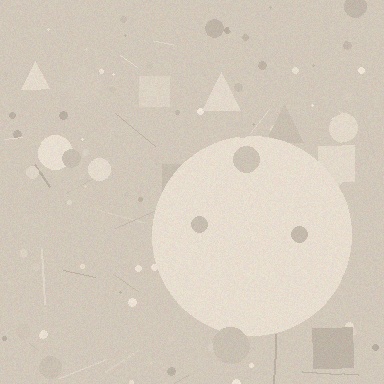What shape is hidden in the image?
A circle is hidden in the image.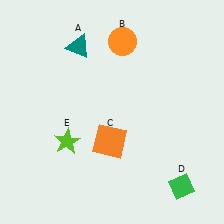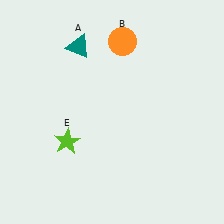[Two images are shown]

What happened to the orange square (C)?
The orange square (C) was removed in Image 2. It was in the bottom-left area of Image 1.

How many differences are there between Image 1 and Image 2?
There are 2 differences between the two images.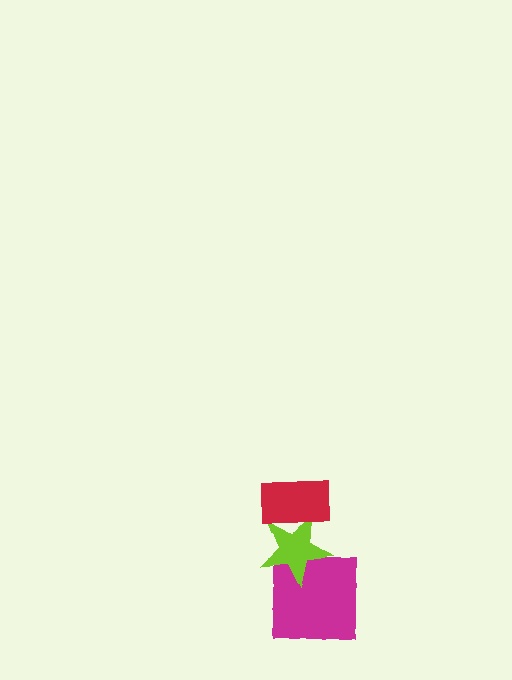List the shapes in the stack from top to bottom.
From top to bottom: the red rectangle, the lime star, the magenta square.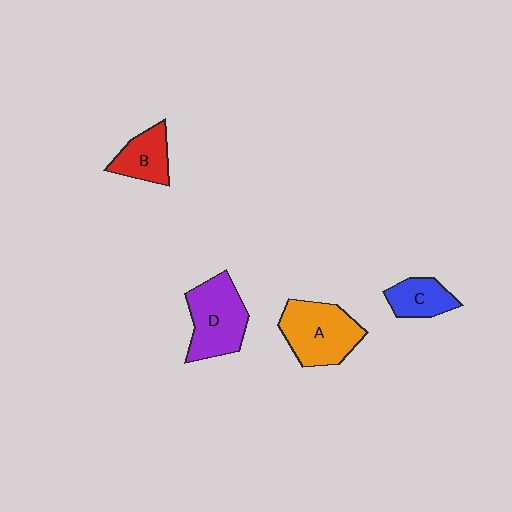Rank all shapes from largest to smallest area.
From largest to smallest: A (orange), D (purple), B (red), C (blue).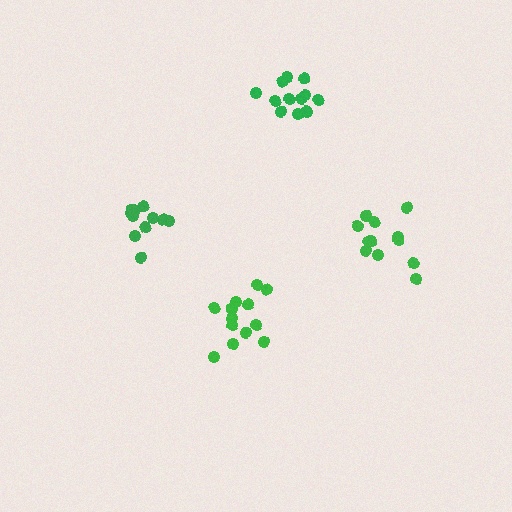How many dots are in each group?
Group 1: 12 dots, Group 2: 13 dots, Group 3: 13 dots, Group 4: 11 dots (49 total).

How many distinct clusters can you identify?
There are 4 distinct clusters.